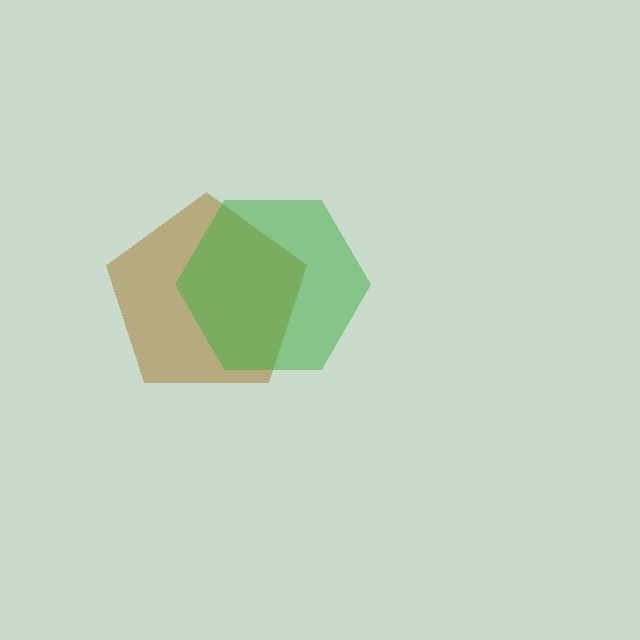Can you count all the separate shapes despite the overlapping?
Yes, there are 2 separate shapes.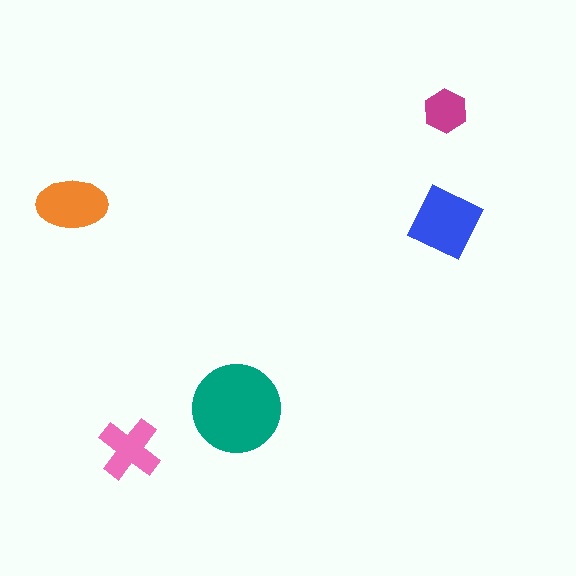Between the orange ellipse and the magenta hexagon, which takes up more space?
The orange ellipse.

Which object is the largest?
The teal circle.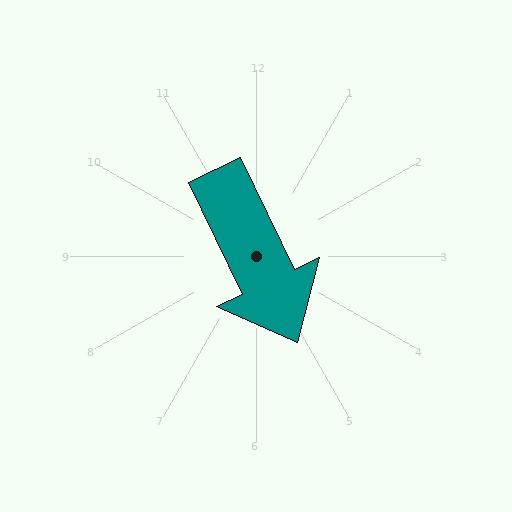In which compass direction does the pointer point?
Southeast.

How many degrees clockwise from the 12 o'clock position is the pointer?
Approximately 154 degrees.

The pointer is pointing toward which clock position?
Roughly 5 o'clock.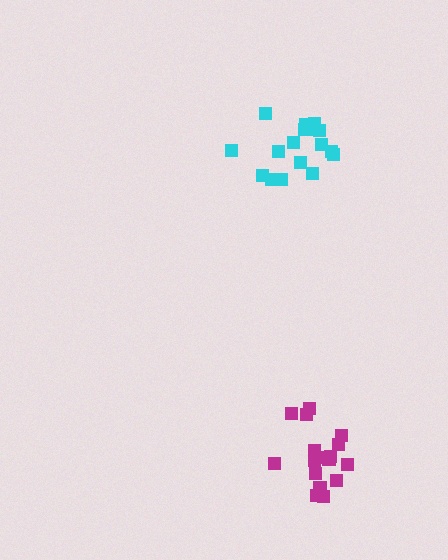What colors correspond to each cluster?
The clusters are colored: cyan, magenta.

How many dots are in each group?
Group 1: 18 dots, Group 2: 18 dots (36 total).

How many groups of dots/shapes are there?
There are 2 groups.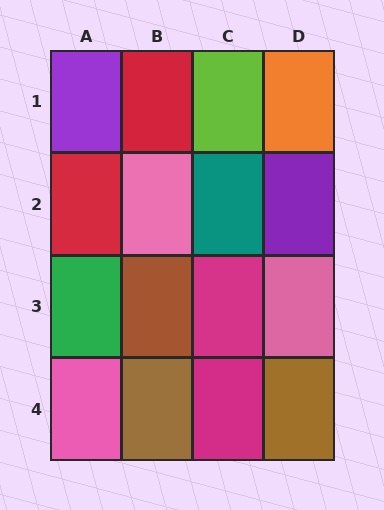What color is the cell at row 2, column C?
Teal.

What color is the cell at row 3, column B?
Brown.